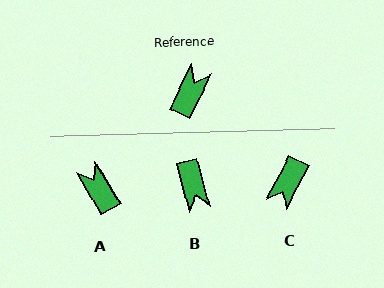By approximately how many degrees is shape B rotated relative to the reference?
Approximately 138 degrees clockwise.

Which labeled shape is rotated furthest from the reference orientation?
C, about 179 degrees away.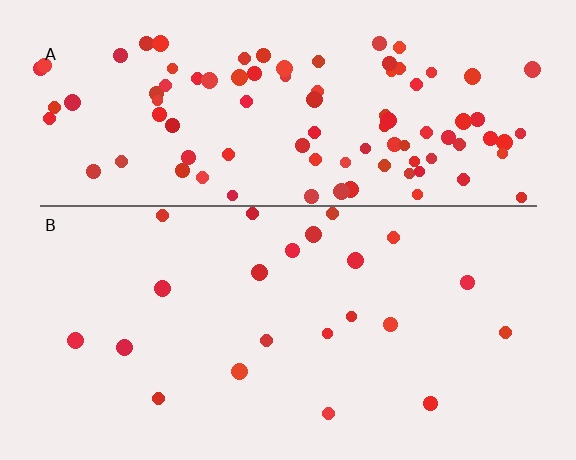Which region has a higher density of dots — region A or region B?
A (the top).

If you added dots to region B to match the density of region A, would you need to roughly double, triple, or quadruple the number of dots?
Approximately quadruple.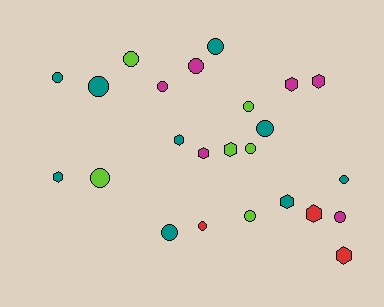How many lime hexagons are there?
There is 1 lime hexagon.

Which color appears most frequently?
Teal, with 9 objects.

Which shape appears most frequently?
Circle, with 15 objects.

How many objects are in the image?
There are 24 objects.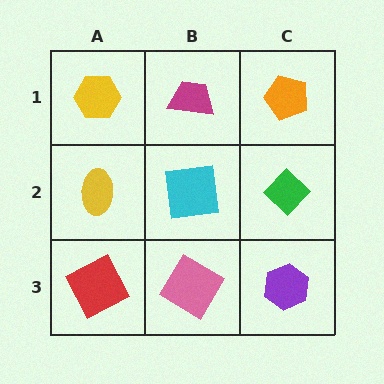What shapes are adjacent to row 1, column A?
A yellow ellipse (row 2, column A), a magenta trapezoid (row 1, column B).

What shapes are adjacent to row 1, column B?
A cyan square (row 2, column B), a yellow hexagon (row 1, column A), an orange pentagon (row 1, column C).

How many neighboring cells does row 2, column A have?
3.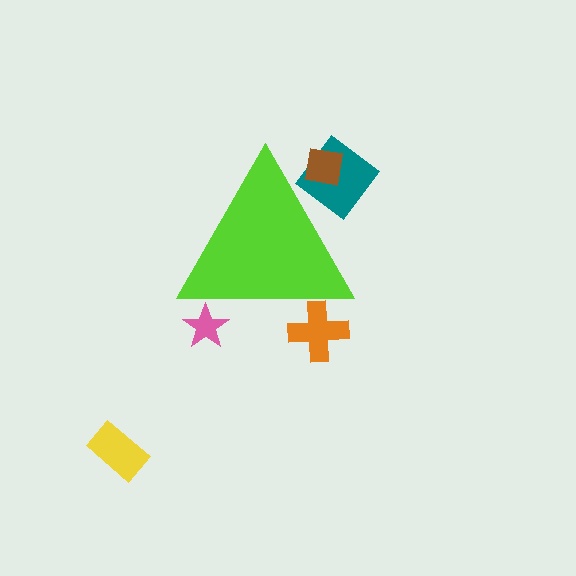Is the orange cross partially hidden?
Yes, the orange cross is partially hidden behind the lime triangle.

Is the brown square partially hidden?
Yes, the brown square is partially hidden behind the lime triangle.